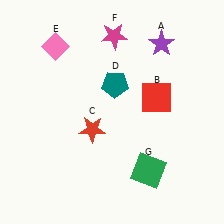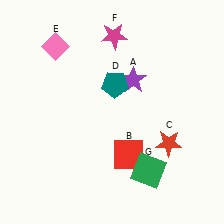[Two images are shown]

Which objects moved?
The objects that moved are: the purple star (A), the red square (B), the red star (C).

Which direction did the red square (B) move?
The red square (B) moved down.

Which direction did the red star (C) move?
The red star (C) moved right.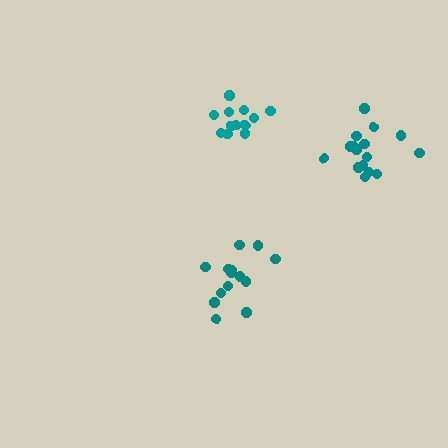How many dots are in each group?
Group 1: 14 dots, Group 2: 12 dots, Group 3: 16 dots (42 total).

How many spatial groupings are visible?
There are 3 spatial groupings.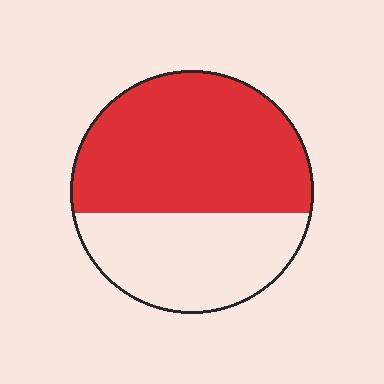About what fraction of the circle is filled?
About three fifths (3/5).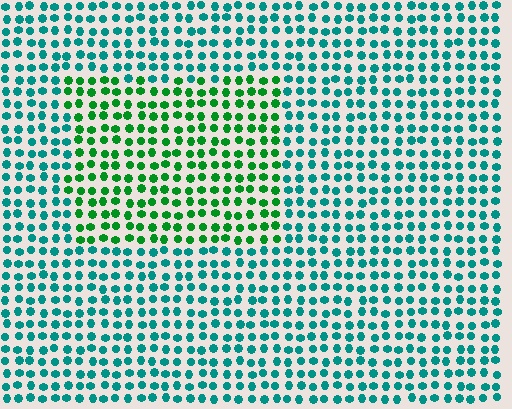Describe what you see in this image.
The image is filled with small teal elements in a uniform arrangement. A rectangle-shaped region is visible where the elements are tinted to a slightly different hue, forming a subtle color boundary.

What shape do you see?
I see a rectangle.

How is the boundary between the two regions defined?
The boundary is defined purely by a slight shift in hue (about 43 degrees). Spacing, size, and orientation are identical on both sides.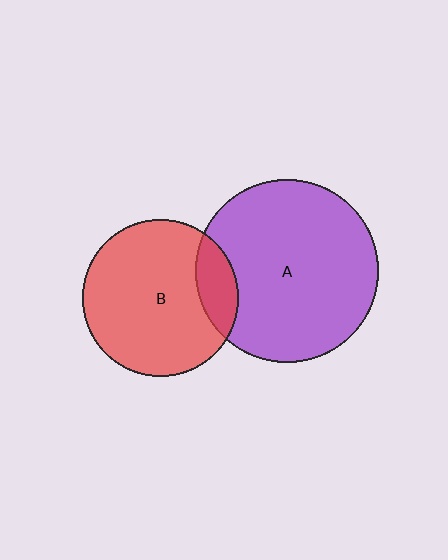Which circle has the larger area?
Circle A (purple).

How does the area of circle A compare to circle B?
Approximately 1.4 times.